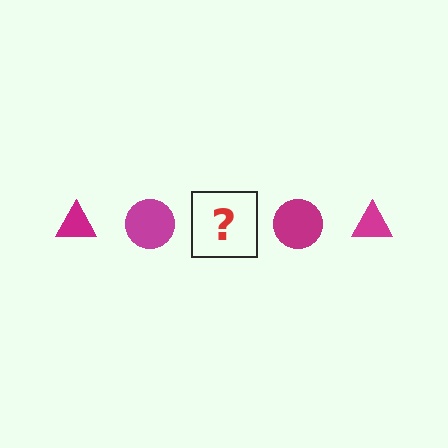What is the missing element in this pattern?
The missing element is a magenta triangle.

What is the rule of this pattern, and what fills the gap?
The rule is that the pattern cycles through triangle, circle shapes in magenta. The gap should be filled with a magenta triangle.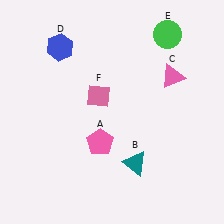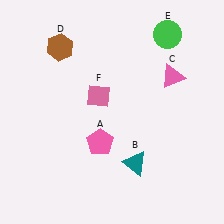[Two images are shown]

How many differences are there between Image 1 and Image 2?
There is 1 difference between the two images.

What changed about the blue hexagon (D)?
In Image 1, D is blue. In Image 2, it changed to brown.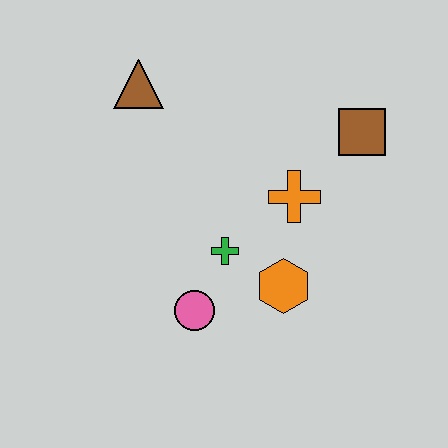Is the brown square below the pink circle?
No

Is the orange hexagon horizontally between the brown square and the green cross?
Yes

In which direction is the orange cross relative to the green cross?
The orange cross is to the right of the green cross.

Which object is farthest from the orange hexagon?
The brown triangle is farthest from the orange hexagon.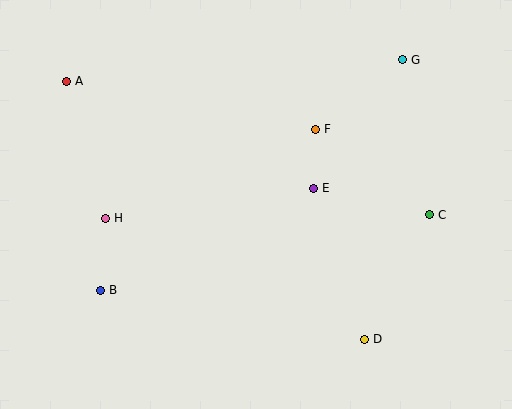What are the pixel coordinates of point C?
Point C is at (429, 215).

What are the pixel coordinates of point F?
Point F is at (315, 129).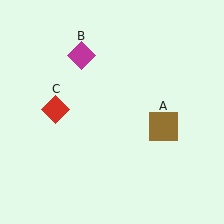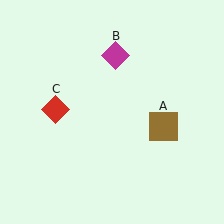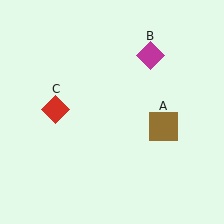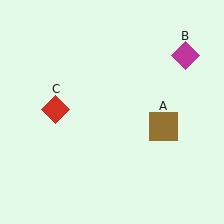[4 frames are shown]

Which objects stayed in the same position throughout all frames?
Brown square (object A) and red diamond (object C) remained stationary.